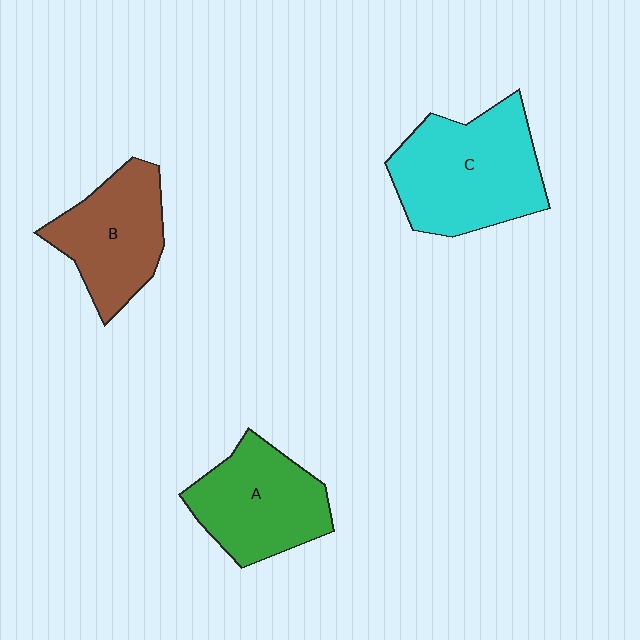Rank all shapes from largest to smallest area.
From largest to smallest: C (cyan), A (green), B (brown).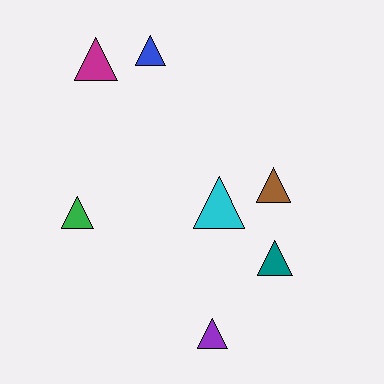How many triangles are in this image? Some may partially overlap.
There are 7 triangles.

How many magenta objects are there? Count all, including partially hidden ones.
There is 1 magenta object.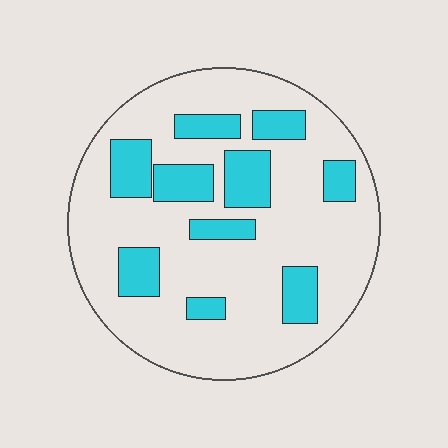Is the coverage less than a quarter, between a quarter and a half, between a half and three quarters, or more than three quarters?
Less than a quarter.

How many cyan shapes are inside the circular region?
10.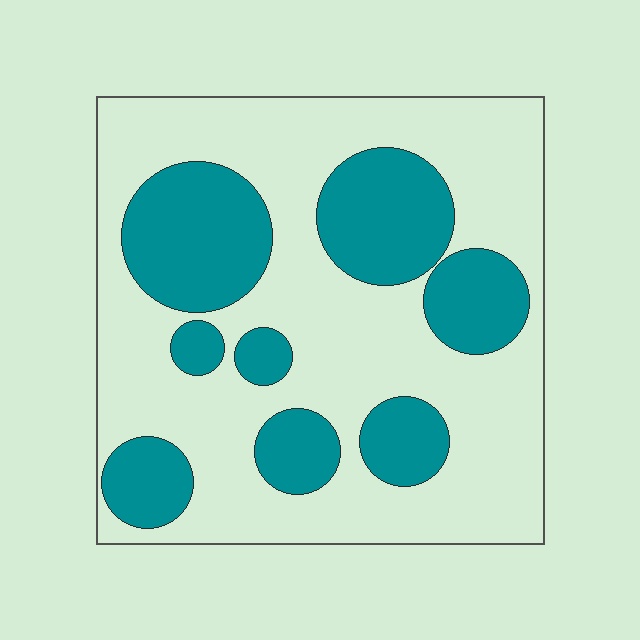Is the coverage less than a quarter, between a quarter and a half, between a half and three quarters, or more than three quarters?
Between a quarter and a half.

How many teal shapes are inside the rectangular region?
8.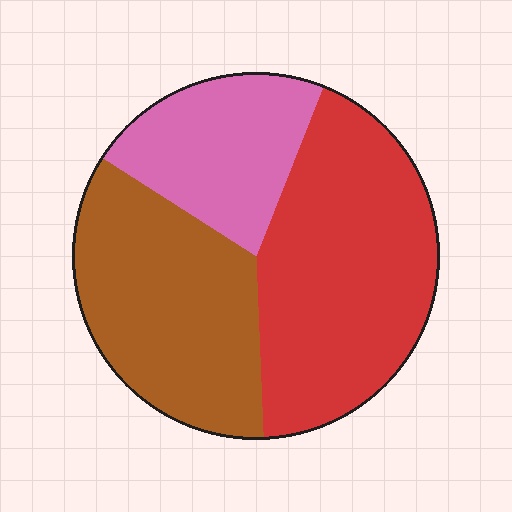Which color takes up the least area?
Pink, at roughly 20%.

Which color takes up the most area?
Red, at roughly 45%.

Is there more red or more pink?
Red.